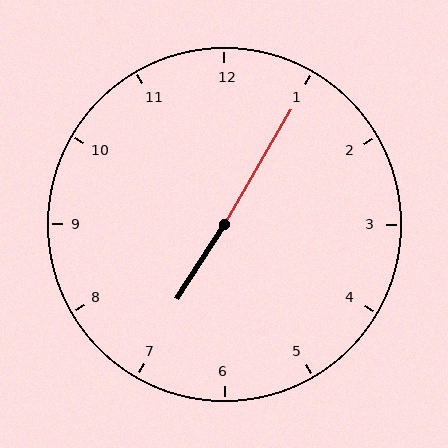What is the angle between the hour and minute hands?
Approximately 178 degrees.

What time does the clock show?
7:05.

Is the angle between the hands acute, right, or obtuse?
It is obtuse.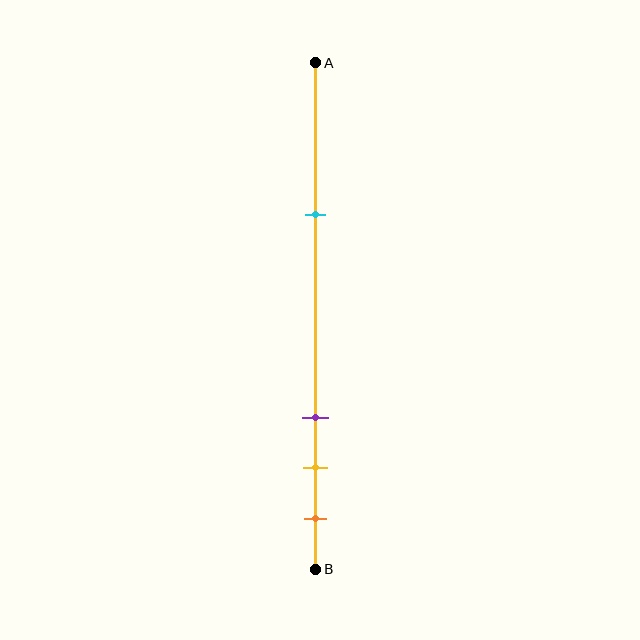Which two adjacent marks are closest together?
The yellow and orange marks are the closest adjacent pair.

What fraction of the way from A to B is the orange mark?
The orange mark is approximately 90% (0.9) of the way from A to B.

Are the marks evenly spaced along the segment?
No, the marks are not evenly spaced.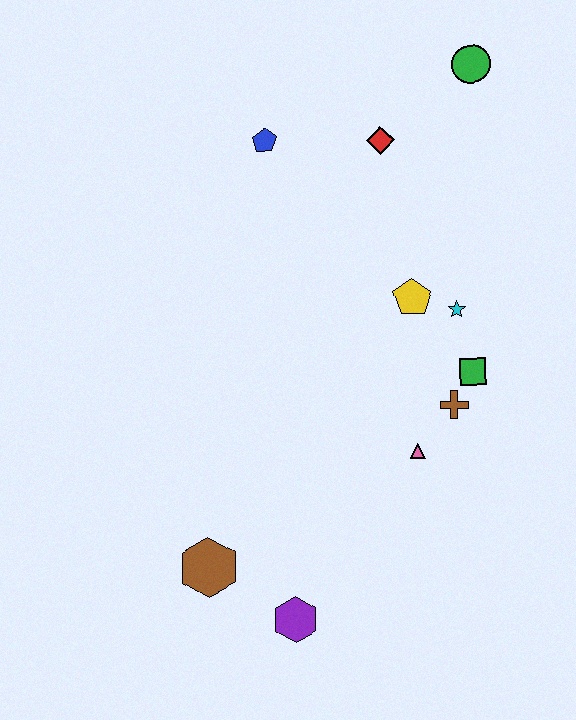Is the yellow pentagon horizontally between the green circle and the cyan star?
No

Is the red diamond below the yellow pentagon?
No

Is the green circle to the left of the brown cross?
No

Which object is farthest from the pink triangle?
The green circle is farthest from the pink triangle.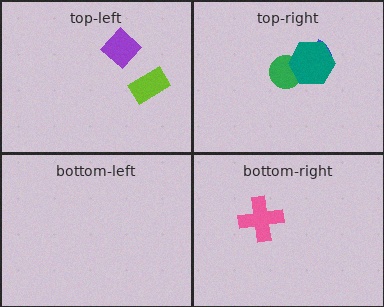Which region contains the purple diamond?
The top-left region.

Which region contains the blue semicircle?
The top-right region.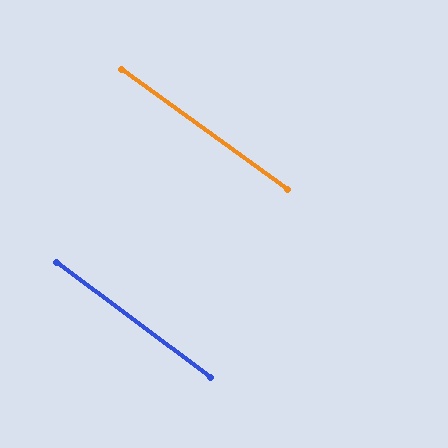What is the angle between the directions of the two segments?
Approximately 1 degree.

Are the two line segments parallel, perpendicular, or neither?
Parallel — their directions differ by only 0.9°.